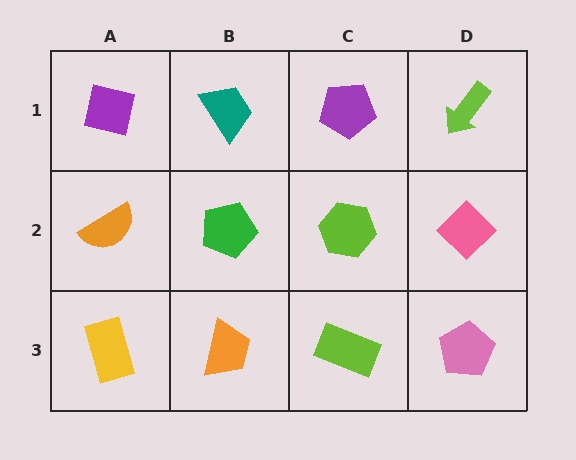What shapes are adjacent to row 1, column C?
A lime hexagon (row 2, column C), a teal trapezoid (row 1, column B), a lime arrow (row 1, column D).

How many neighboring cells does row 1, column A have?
2.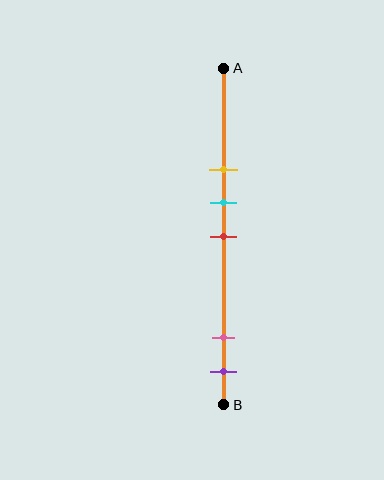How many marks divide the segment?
There are 5 marks dividing the segment.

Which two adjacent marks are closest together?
The cyan and red marks are the closest adjacent pair.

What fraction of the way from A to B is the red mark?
The red mark is approximately 50% (0.5) of the way from A to B.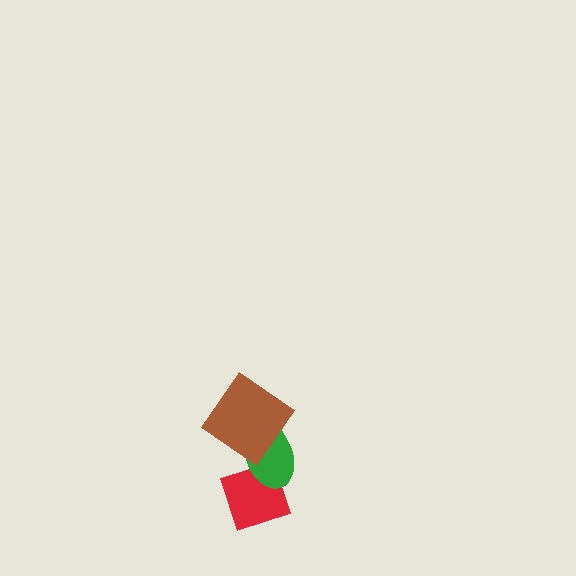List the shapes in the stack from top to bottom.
From top to bottom: the brown diamond, the green ellipse, the red diamond.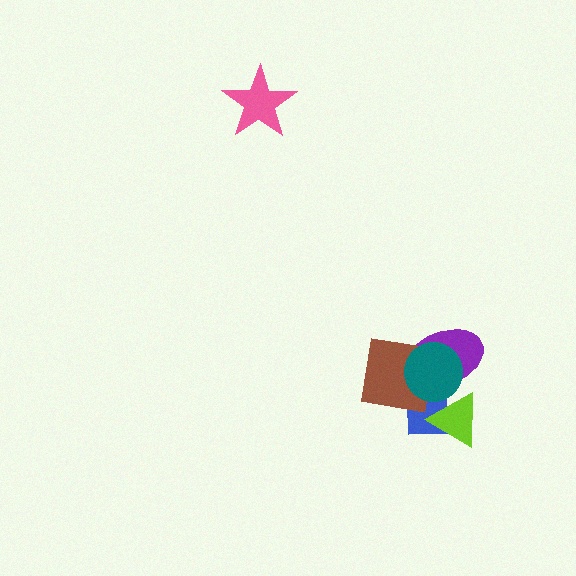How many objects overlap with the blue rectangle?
4 objects overlap with the blue rectangle.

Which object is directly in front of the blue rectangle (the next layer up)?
The purple ellipse is directly in front of the blue rectangle.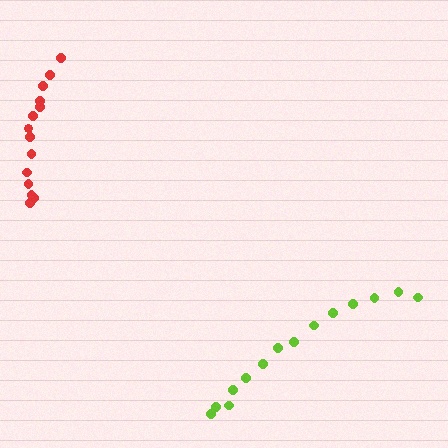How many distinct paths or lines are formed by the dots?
There are 2 distinct paths.